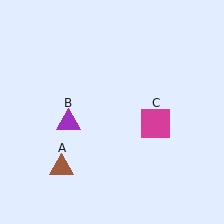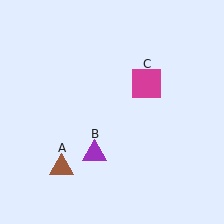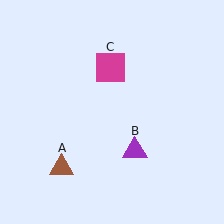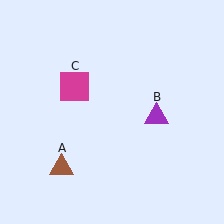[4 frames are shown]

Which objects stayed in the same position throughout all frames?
Brown triangle (object A) remained stationary.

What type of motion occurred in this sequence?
The purple triangle (object B), magenta square (object C) rotated counterclockwise around the center of the scene.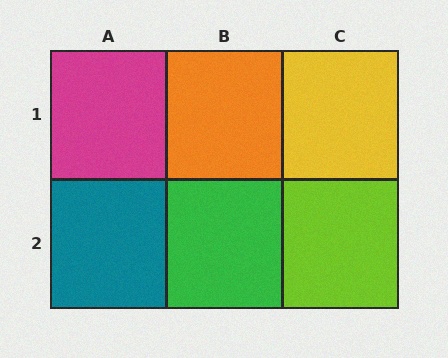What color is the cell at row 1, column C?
Yellow.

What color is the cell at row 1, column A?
Magenta.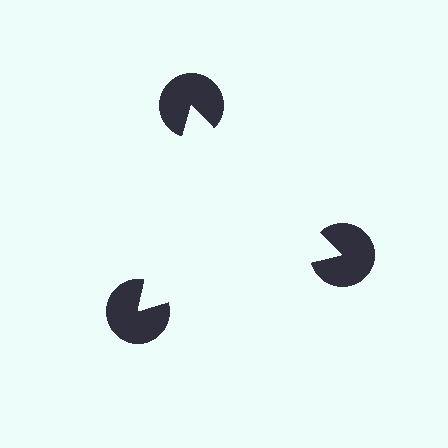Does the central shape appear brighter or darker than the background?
It typically appears slightly brighter than the background, even though no actual brightness change is drawn.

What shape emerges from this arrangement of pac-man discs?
An illusory triangle — its edges are inferred from the aligned wedge cuts in the pac-man discs, not physically drawn.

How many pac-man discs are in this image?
There are 3 — one at each vertex of the illusory triangle.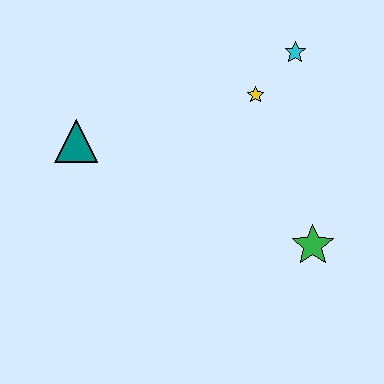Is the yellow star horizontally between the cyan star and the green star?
No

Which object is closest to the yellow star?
The cyan star is closest to the yellow star.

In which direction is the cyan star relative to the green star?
The cyan star is above the green star.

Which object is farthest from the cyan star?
The teal triangle is farthest from the cyan star.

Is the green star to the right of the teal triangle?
Yes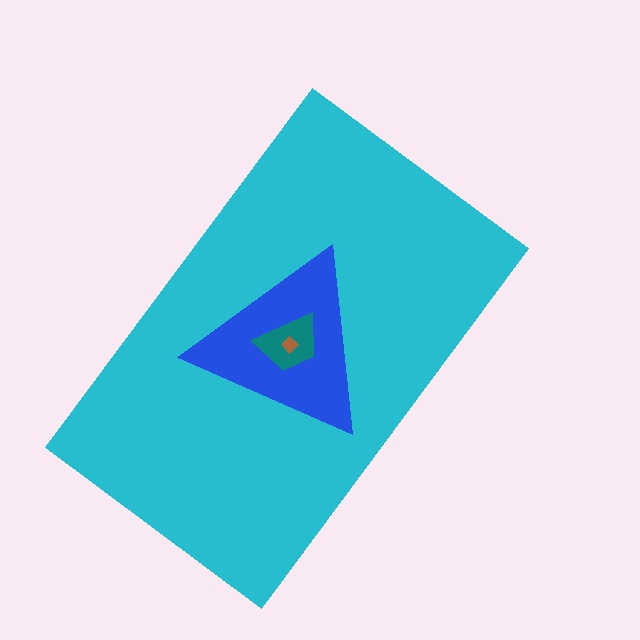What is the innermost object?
The brown diamond.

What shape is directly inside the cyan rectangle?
The blue triangle.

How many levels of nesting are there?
4.